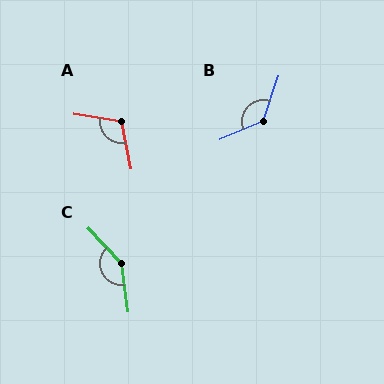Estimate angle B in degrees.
Approximately 131 degrees.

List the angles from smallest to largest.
A (111°), B (131°), C (144°).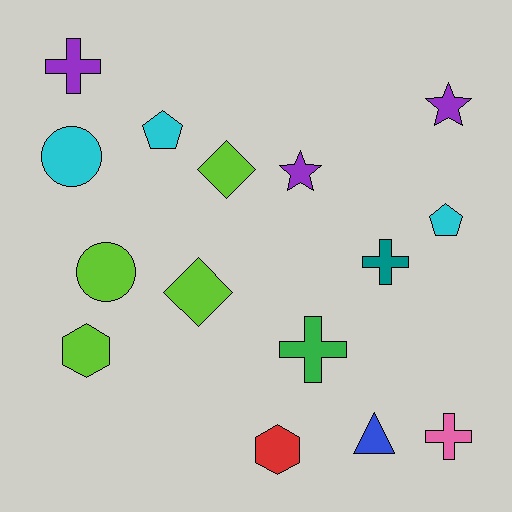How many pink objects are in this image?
There is 1 pink object.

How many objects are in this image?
There are 15 objects.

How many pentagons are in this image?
There are 2 pentagons.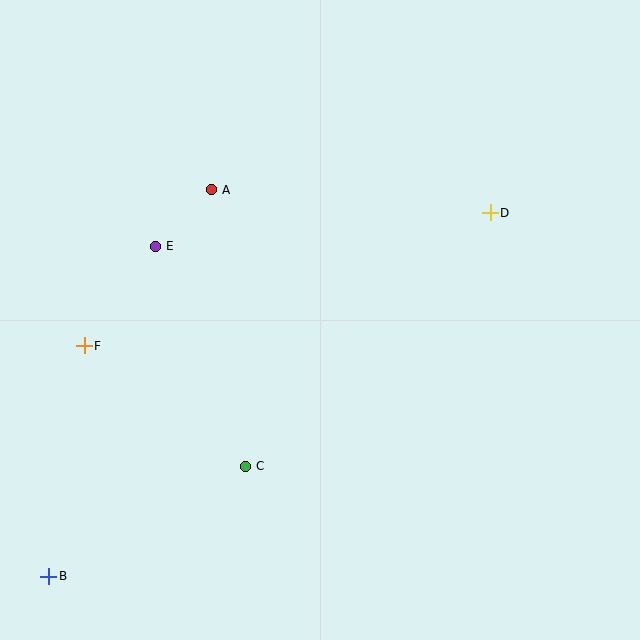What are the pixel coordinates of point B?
Point B is at (49, 576).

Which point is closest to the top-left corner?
Point A is closest to the top-left corner.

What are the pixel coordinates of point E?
Point E is at (156, 246).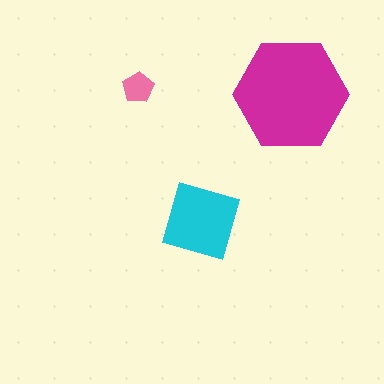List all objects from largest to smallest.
The magenta hexagon, the cyan square, the pink pentagon.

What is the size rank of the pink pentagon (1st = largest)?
3rd.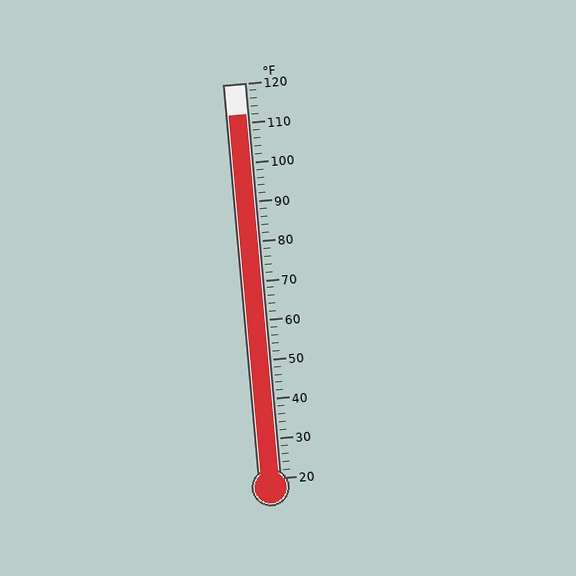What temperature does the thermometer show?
The thermometer shows approximately 112°F.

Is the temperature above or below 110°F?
The temperature is above 110°F.